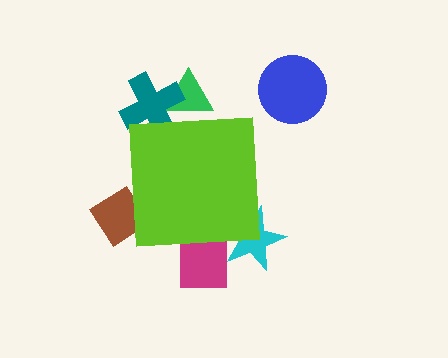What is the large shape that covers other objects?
A lime square.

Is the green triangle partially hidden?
Yes, the green triangle is partially hidden behind the lime square.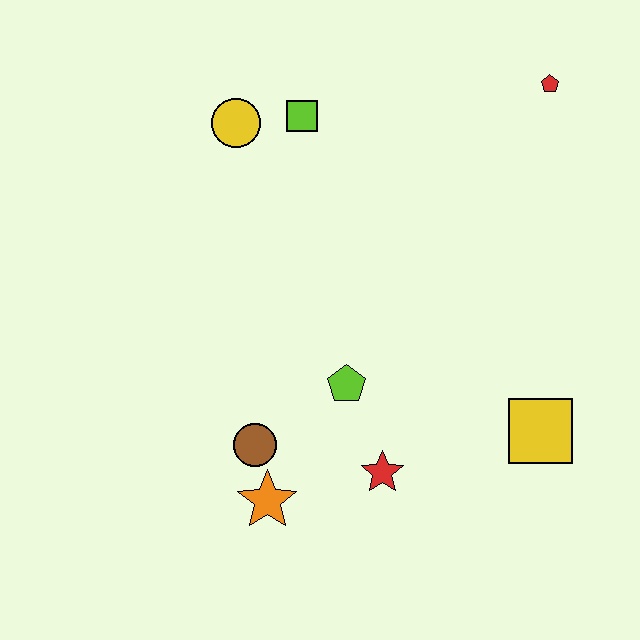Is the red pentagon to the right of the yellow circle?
Yes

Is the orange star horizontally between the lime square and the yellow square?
No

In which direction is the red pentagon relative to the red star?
The red pentagon is above the red star.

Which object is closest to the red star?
The lime pentagon is closest to the red star.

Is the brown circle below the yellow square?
Yes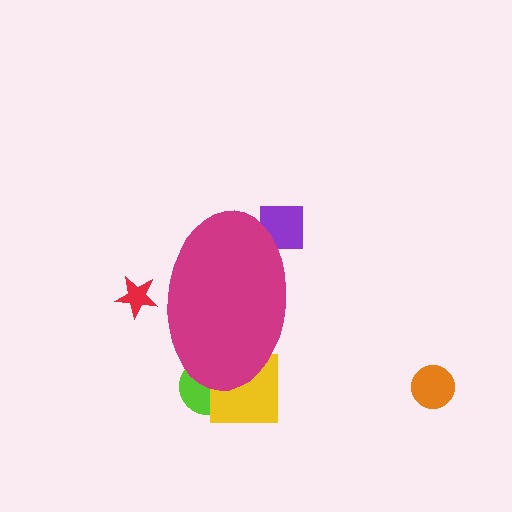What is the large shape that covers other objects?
A magenta ellipse.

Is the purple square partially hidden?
Yes, the purple square is partially hidden behind the magenta ellipse.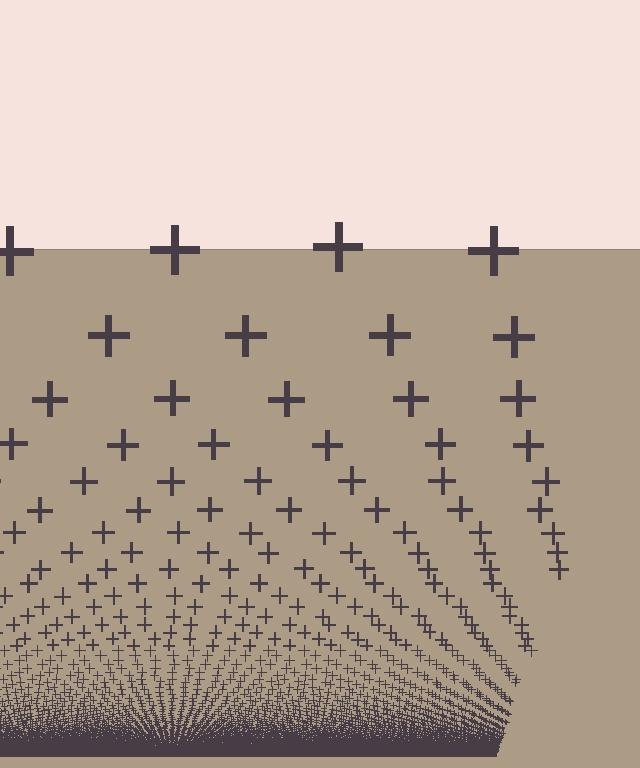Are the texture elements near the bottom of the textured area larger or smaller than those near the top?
Smaller. The gradient is inverted — elements near the bottom are smaller and denser.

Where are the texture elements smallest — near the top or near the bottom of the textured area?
Near the bottom.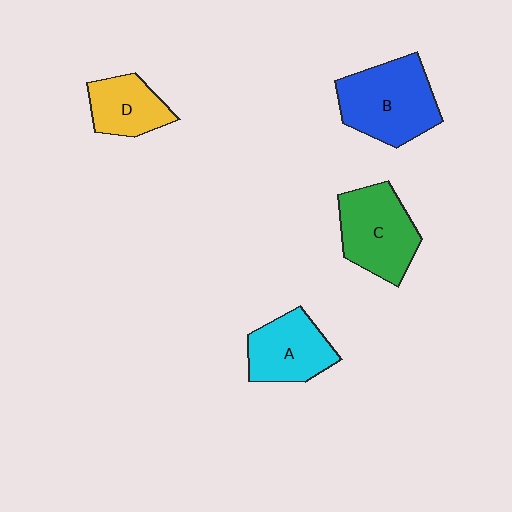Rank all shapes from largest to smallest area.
From largest to smallest: B (blue), C (green), A (cyan), D (yellow).